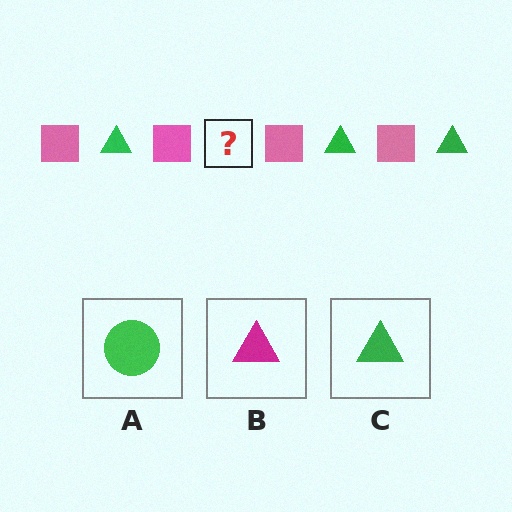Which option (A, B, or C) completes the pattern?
C.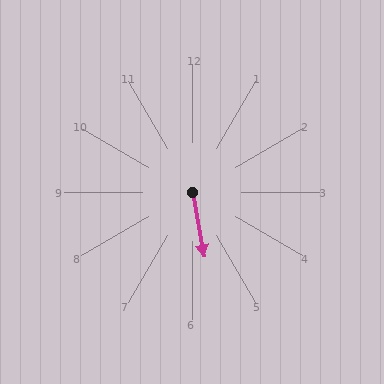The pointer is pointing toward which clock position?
Roughly 6 o'clock.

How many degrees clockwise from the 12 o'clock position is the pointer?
Approximately 170 degrees.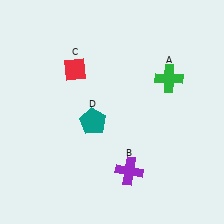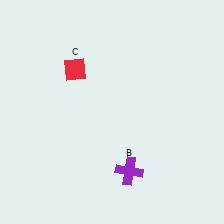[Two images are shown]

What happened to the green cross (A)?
The green cross (A) was removed in Image 2. It was in the top-right area of Image 1.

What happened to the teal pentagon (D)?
The teal pentagon (D) was removed in Image 2. It was in the bottom-left area of Image 1.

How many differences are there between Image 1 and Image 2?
There are 2 differences between the two images.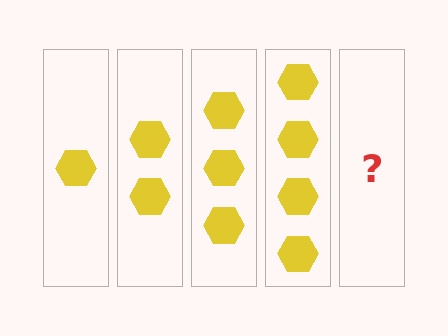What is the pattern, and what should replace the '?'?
The pattern is that each step adds one more hexagon. The '?' should be 5 hexagons.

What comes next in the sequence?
The next element should be 5 hexagons.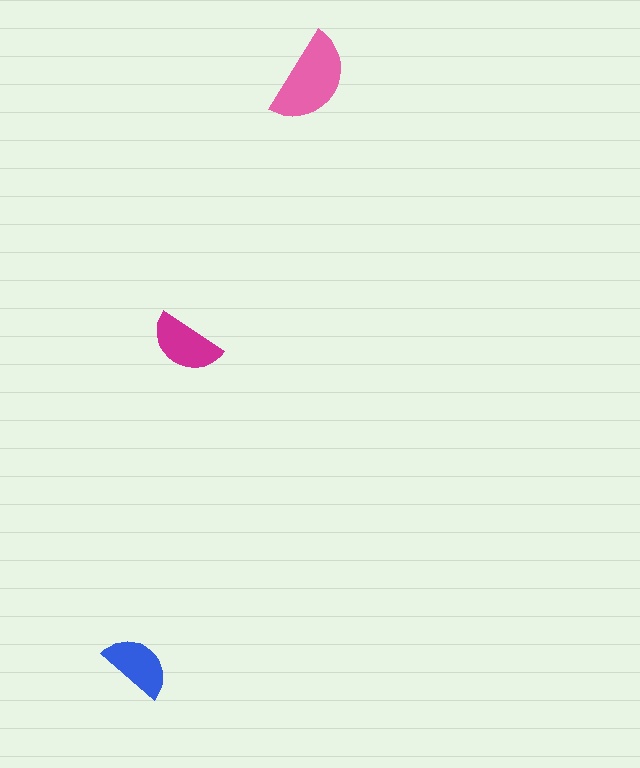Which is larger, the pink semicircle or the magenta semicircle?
The pink one.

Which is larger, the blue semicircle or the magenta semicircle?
The magenta one.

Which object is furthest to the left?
The blue semicircle is leftmost.